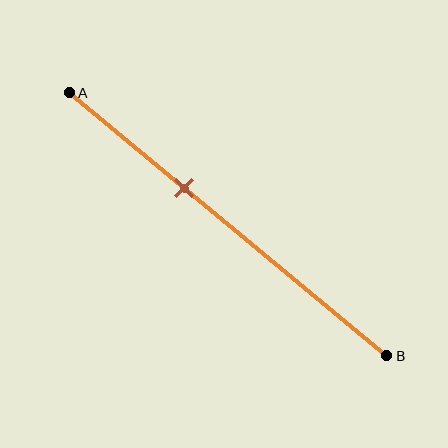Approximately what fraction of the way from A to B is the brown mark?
The brown mark is approximately 35% of the way from A to B.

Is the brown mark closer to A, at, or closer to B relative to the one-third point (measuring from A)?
The brown mark is approximately at the one-third point of segment AB.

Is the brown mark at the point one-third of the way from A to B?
Yes, the mark is approximately at the one-third point.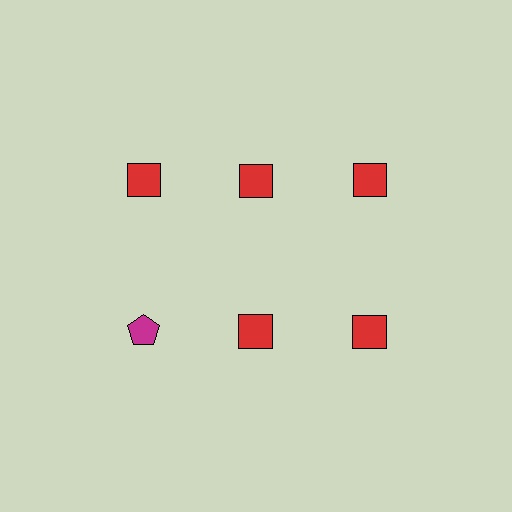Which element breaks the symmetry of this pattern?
The magenta pentagon in the second row, leftmost column breaks the symmetry. All other shapes are red squares.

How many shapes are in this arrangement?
There are 6 shapes arranged in a grid pattern.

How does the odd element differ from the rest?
It differs in both color (magenta instead of red) and shape (pentagon instead of square).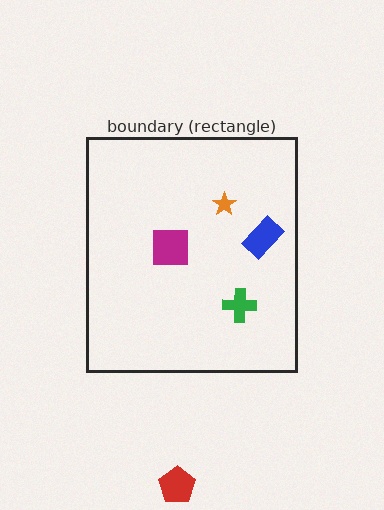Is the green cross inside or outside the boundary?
Inside.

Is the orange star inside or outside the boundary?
Inside.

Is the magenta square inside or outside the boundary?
Inside.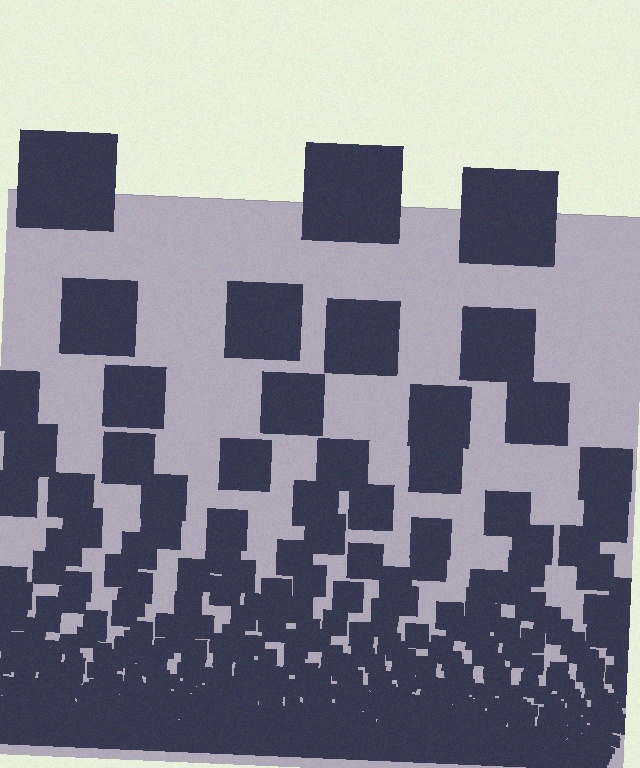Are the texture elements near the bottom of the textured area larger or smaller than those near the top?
Smaller. The gradient is inverted — elements near the bottom are smaller and denser.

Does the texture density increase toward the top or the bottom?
Density increases toward the bottom.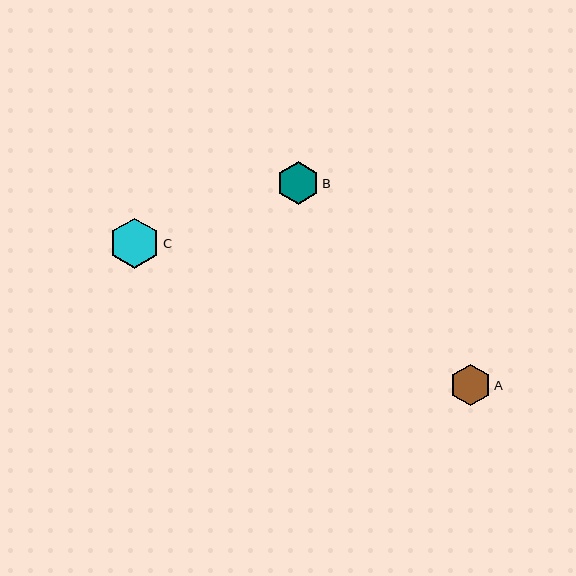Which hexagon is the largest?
Hexagon C is the largest with a size of approximately 51 pixels.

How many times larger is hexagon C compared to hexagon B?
Hexagon C is approximately 1.2 times the size of hexagon B.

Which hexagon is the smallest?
Hexagon A is the smallest with a size of approximately 42 pixels.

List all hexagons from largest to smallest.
From largest to smallest: C, B, A.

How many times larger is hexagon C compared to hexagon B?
Hexagon C is approximately 1.2 times the size of hexagon B.